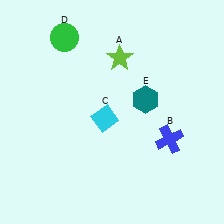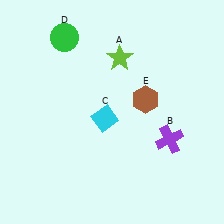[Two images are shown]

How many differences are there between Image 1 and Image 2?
There are 2 differences between the two images.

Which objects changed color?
B changed from blue to purple. E changed from teal to brown.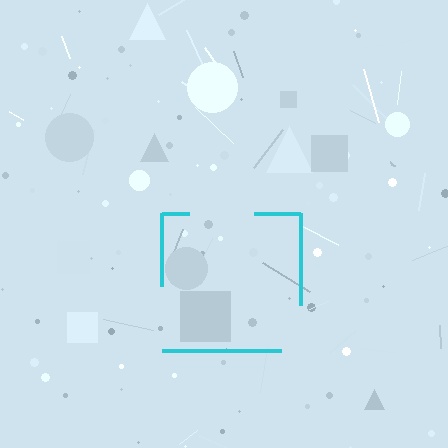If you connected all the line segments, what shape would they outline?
They would outline a square.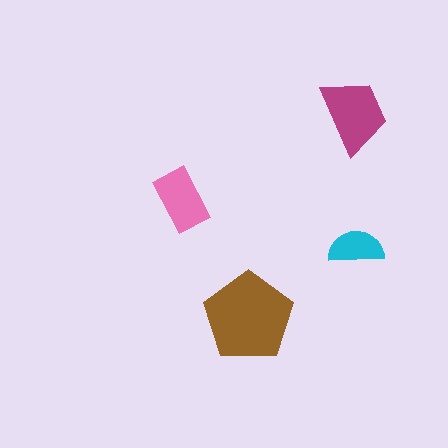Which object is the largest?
The brown pentagon.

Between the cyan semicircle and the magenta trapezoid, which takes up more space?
The magenta trapezoid.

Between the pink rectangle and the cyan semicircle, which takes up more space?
The pink rectangle.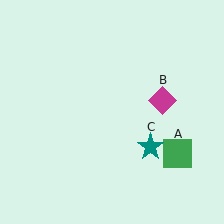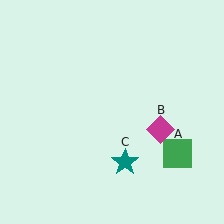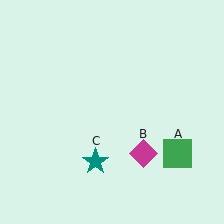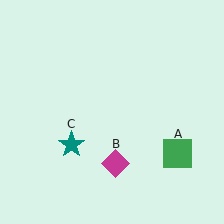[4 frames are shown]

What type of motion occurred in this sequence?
The magenta diamond (object B), teal star (object C) rotated clockwise around the center of the scene.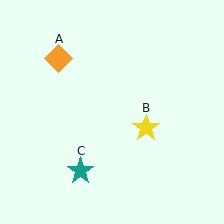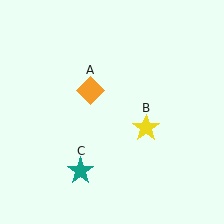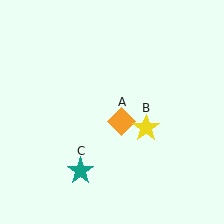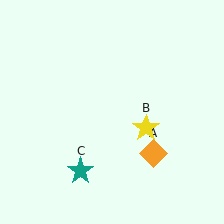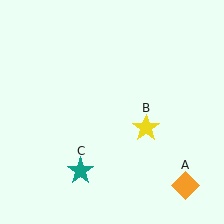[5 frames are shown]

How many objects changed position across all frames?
1 object changed position: orange diamond (object A).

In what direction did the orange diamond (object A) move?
The orange diamond (object A) moved down and to the right.